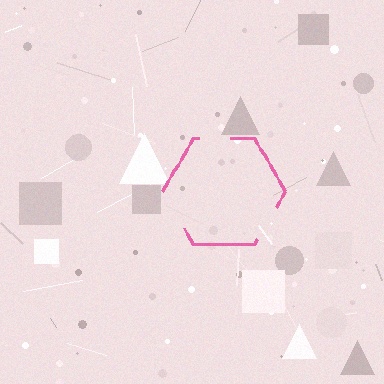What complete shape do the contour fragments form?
The contour fragments form a hexagon.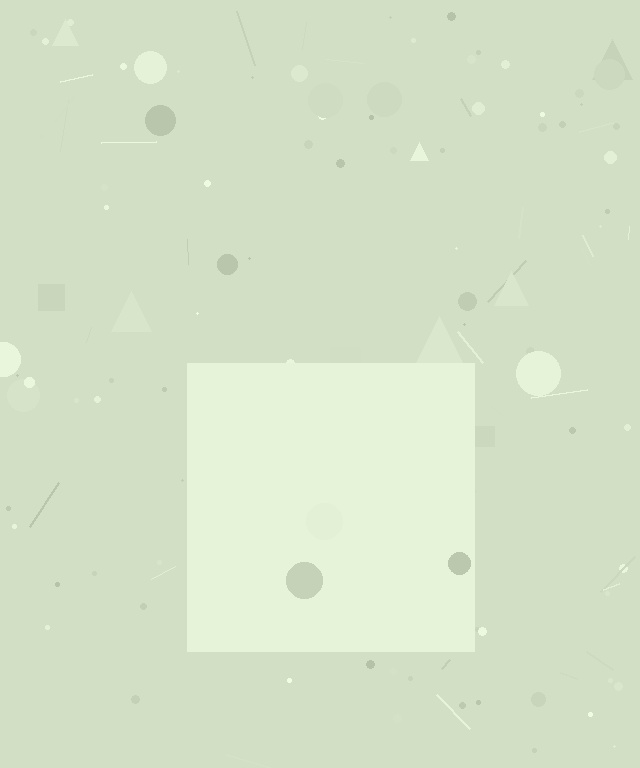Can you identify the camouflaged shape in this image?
The camouflaged shape is a square.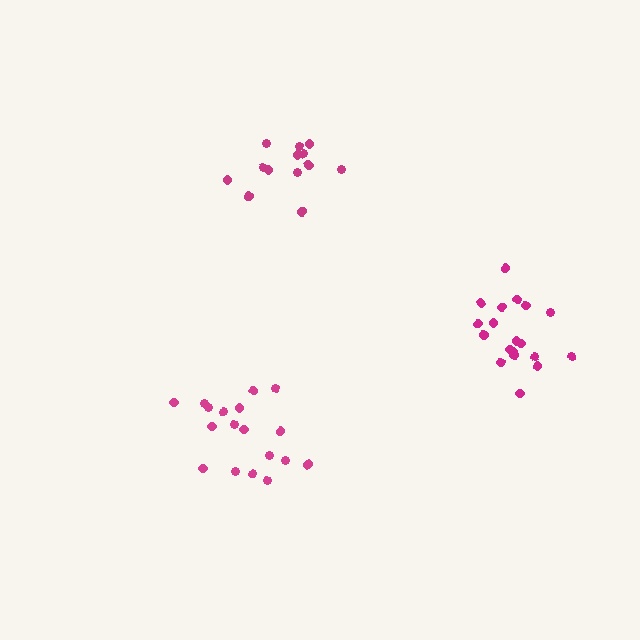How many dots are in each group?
Group 1: 13 dots, Group 2: 18 dots, Group 3: 19 dots (50 total).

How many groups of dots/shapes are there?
There are 3 groups.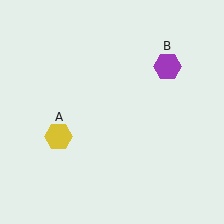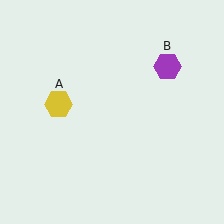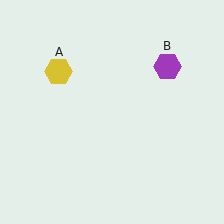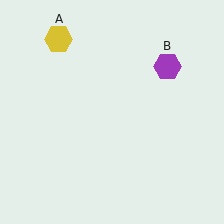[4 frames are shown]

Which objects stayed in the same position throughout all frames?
Purple hexagon (object B) remained stationary.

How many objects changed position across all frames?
1 object changed position: yellow hexagon (object A).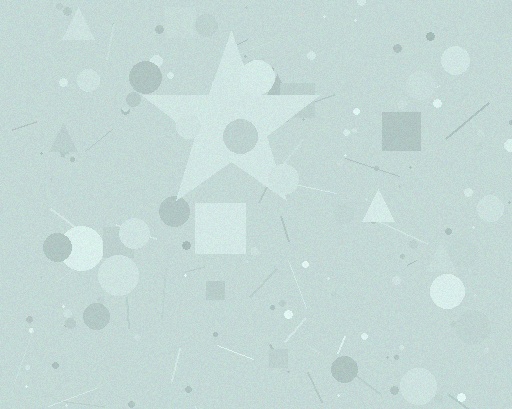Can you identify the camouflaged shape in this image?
The camouflaged shape is a star.